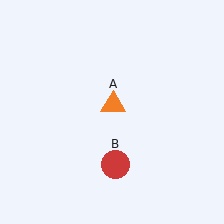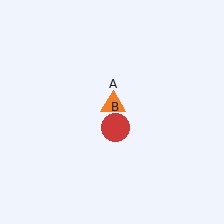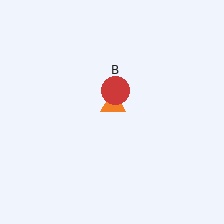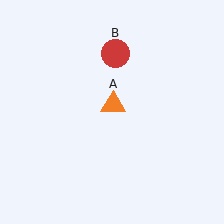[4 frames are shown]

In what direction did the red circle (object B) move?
The red circle (object B) moved up.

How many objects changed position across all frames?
1 object changed position: red circle (object B).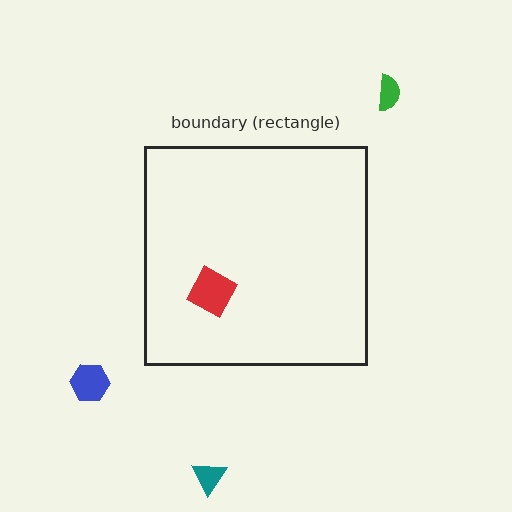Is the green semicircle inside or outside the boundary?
Outside.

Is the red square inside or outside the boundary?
Inside.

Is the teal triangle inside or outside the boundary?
Outside.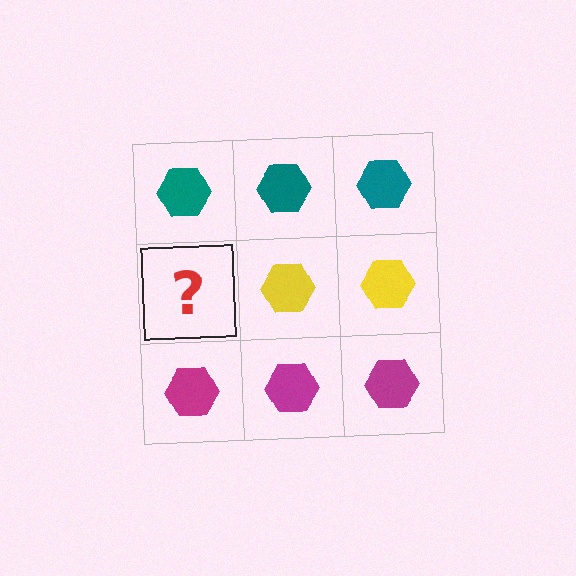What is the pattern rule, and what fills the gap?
The rule is that each row has a consistent color. The gap should be filled with a yellow hexagon.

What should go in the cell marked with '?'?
The missing cell should contain a yellow hexagon.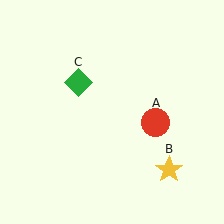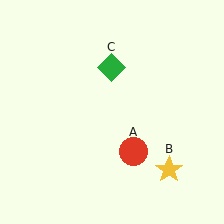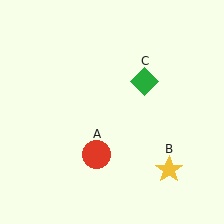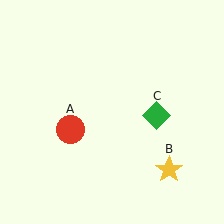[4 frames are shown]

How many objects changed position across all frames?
2 objects changed position: red circle (object A), green diamond (object C).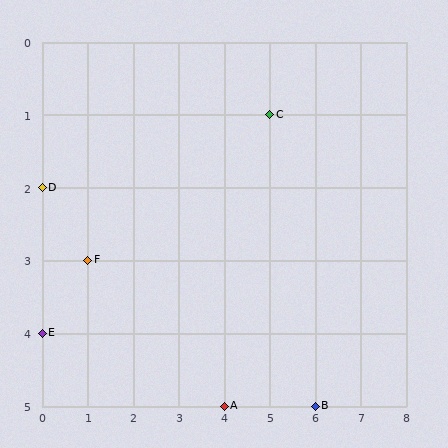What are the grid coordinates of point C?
Point C is at grid coordinates (5, 1).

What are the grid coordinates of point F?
Point F is at grid coordinates (1, 3).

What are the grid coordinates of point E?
Point E is at grid coordinates (0, 4).